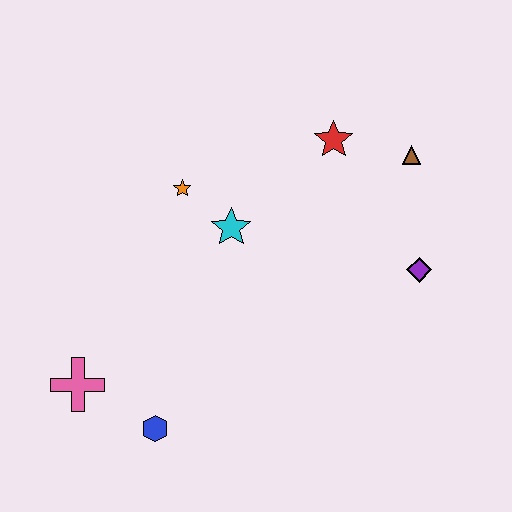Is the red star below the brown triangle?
No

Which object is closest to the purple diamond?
The brown triangle is closest to the purple diamond.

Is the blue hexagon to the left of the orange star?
Yes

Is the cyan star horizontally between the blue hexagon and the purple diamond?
Yes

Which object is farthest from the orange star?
The purple diamond is farthest from the orange star.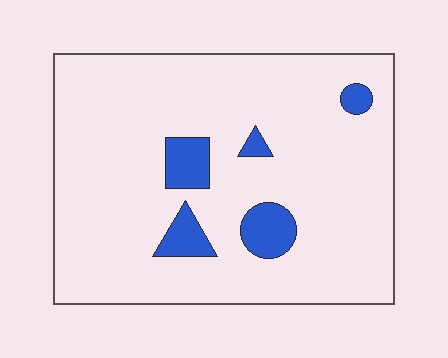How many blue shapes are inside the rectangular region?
5.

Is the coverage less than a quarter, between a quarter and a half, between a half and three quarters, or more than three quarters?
Less than a quarter.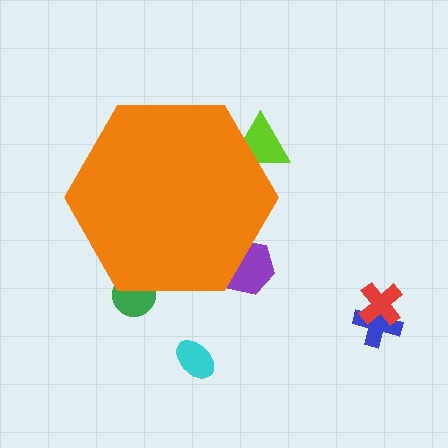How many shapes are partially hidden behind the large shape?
3 shapes are partially hidden.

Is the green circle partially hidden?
Yes, the green circle is partially hidden behind the orange hexagon.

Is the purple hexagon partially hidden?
Yes, the purple hexagon is partially hidden behind the orange hexagon.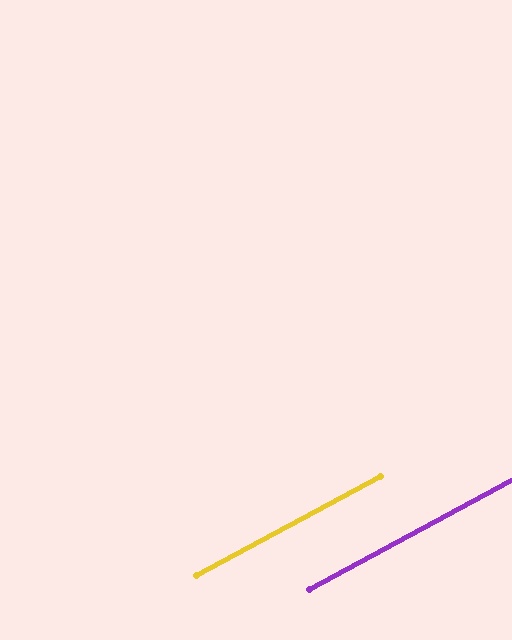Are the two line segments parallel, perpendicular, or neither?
Parallel — their directions differ by only 0.3°.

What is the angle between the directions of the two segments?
Approximately 0 degrees.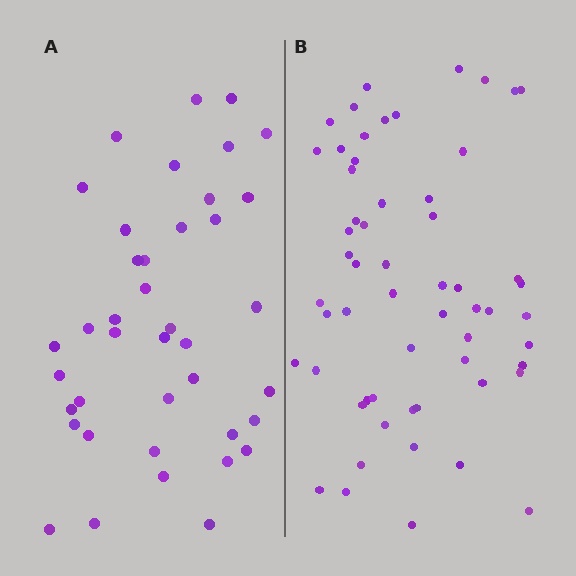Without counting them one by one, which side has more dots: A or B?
Region B (the right region) has more dots.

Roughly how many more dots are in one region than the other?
Region B has approximately 20 more dots than region A.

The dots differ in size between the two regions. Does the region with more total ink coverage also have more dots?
No. Region A has more total ink coverage because its dots are larger, but region B actually contains more individual dots. Total area can be misleading — the number of items is what matters here.